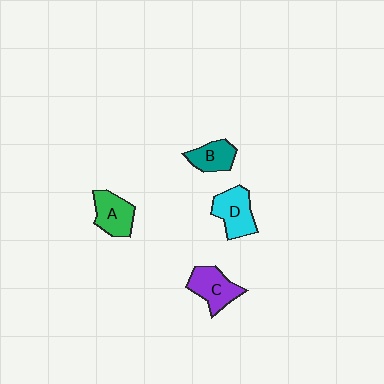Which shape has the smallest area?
Shape B (teal).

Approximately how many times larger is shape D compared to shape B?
Approximately 1.4 times.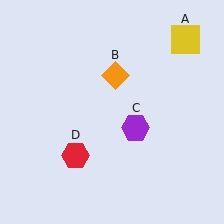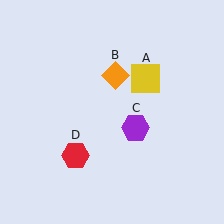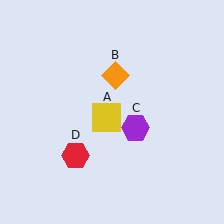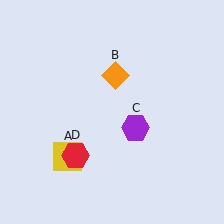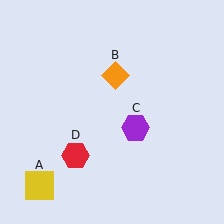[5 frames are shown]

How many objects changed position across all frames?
1 object changed position: yellow square (object A).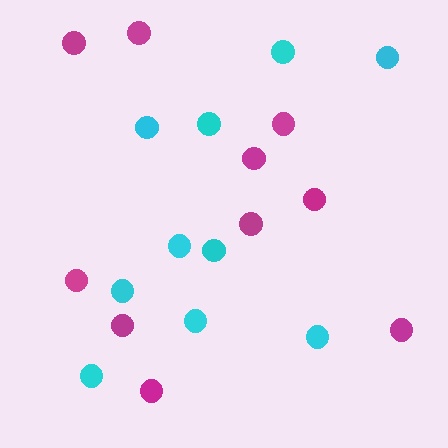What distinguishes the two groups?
There are 2 groups: one group of cyan circles (10) and one group of magenta circles (10).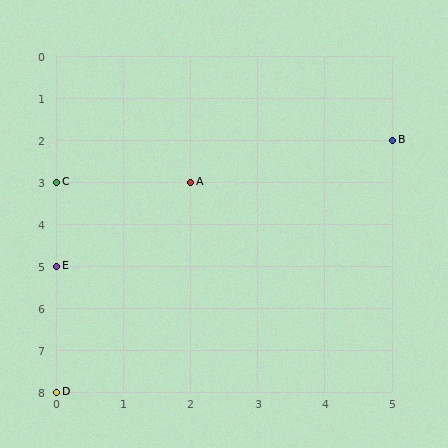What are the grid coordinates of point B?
Point B is at grid coordinates (5, 2).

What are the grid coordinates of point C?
Point C is at grid coordinates (0, 3).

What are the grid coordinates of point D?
Point D is at grid coordinates (0, 8).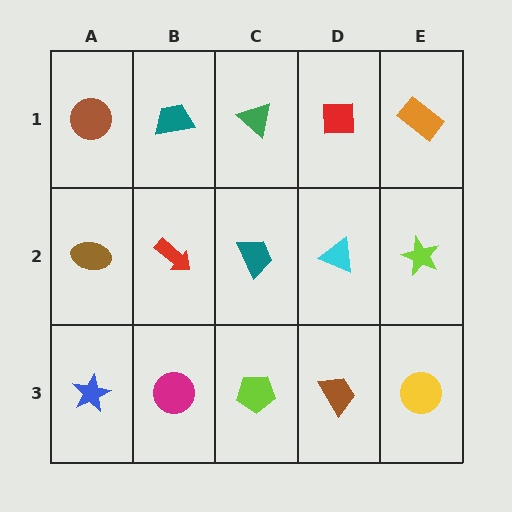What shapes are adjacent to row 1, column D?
A cyan triangle (row 2, column D), a green triangle (row 1, column C), an orange rectangle (row 1, column E).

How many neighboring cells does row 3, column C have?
3.